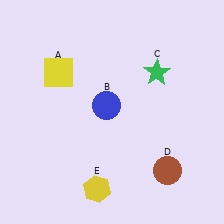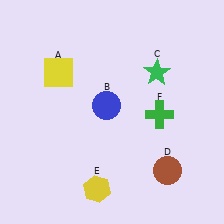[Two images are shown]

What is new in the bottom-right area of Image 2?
A green cross (F) was added in the bottom-right area of Image 2.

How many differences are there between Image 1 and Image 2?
There is 1 difference between the two images.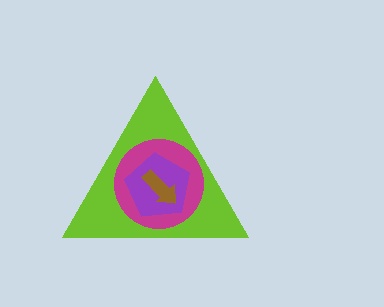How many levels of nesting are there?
4.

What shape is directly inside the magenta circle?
The purple pentagon.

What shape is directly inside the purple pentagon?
The brown arrow.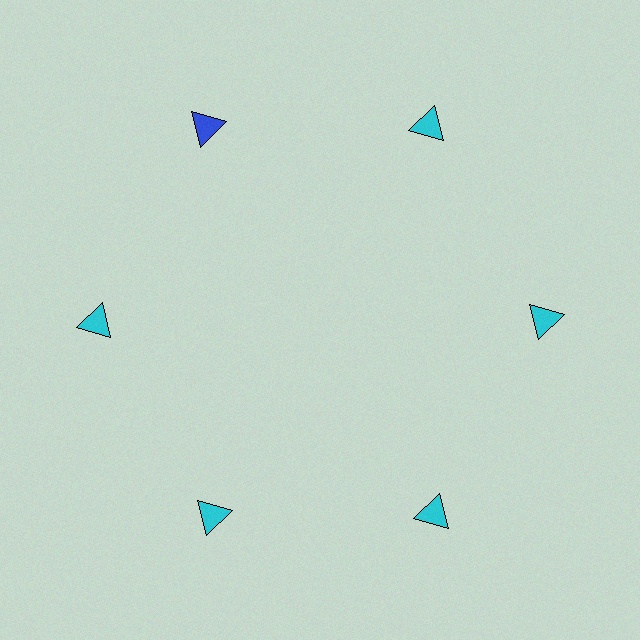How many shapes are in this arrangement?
There are 6 shapes arranged in a ring pattern.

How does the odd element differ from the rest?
It has a different color: blue instead of cyan.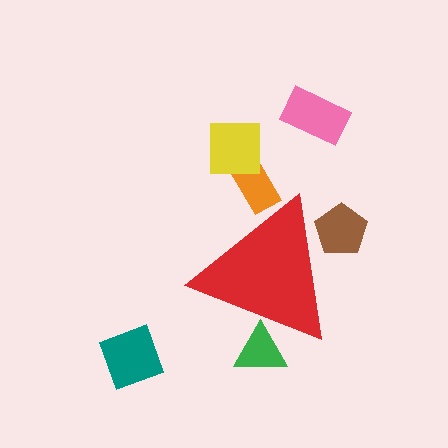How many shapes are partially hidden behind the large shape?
3 shapes are partially hidden.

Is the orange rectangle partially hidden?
Yes, the orange rectangle is partially hidden behind the red triangle.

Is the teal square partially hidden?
No, the teal square is fully visible.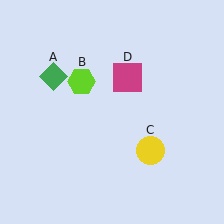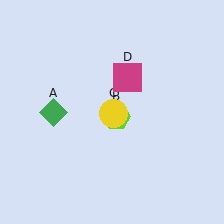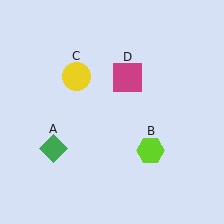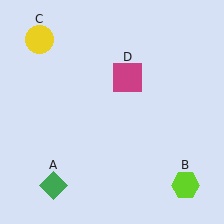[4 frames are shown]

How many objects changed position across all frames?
3 objects changed position: green diamond (object A), lime hexagon (object B), yellow circle (object C).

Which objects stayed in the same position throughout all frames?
Magenta square (object D) remained stationary.